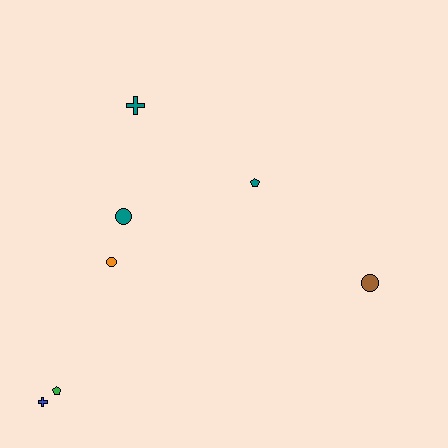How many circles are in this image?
There are 3 circles.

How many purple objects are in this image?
There are no purple objects.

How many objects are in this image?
There are 7 objects.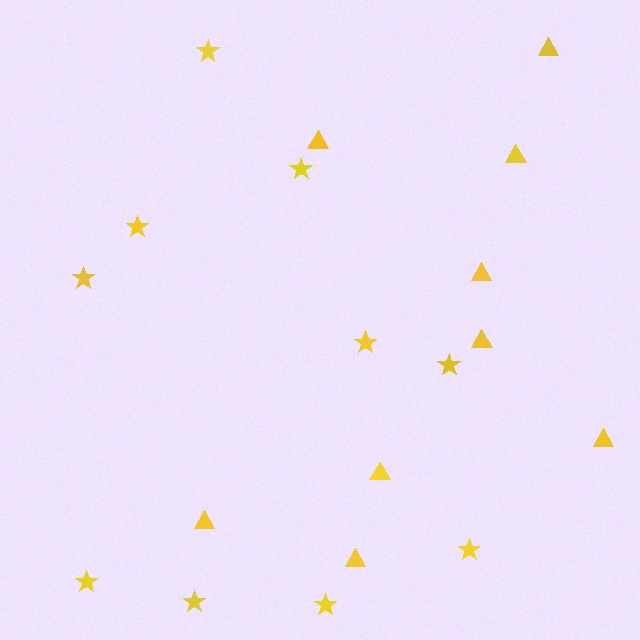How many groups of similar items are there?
There are 2 groups: one group of stars (10) and one group of triangles (9).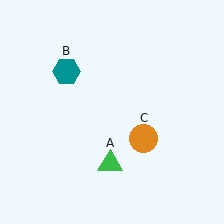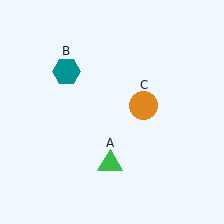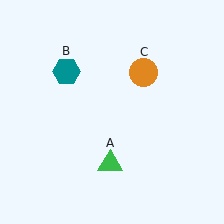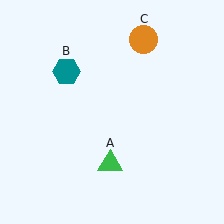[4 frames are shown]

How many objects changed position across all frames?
1 object changed position: orange circle (object C).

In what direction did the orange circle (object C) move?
The orange circle (object C) moved up.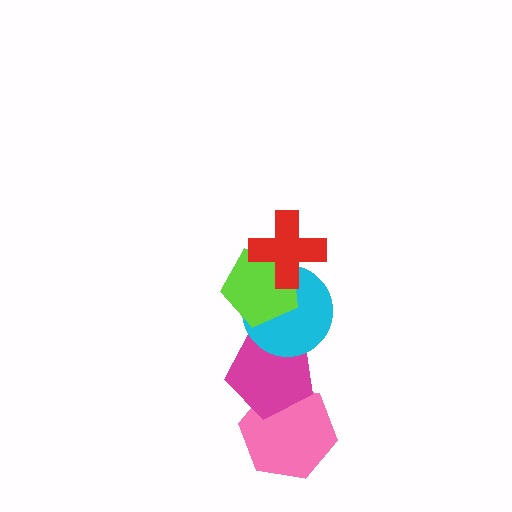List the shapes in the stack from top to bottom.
From top to bottom: the red cross, the lime pentagon, the cyan circle, the magenta pentagon, the pink hexagon.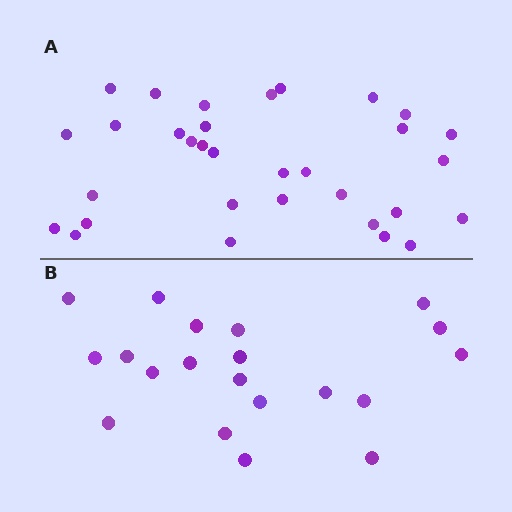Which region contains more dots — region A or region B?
Region A (the top region) has more dots.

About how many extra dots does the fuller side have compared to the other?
Region A has roughly 12 or so more dots than region B.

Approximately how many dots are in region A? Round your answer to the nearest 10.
About 30 dots. (The exact count is 32, which rounds to 30.)